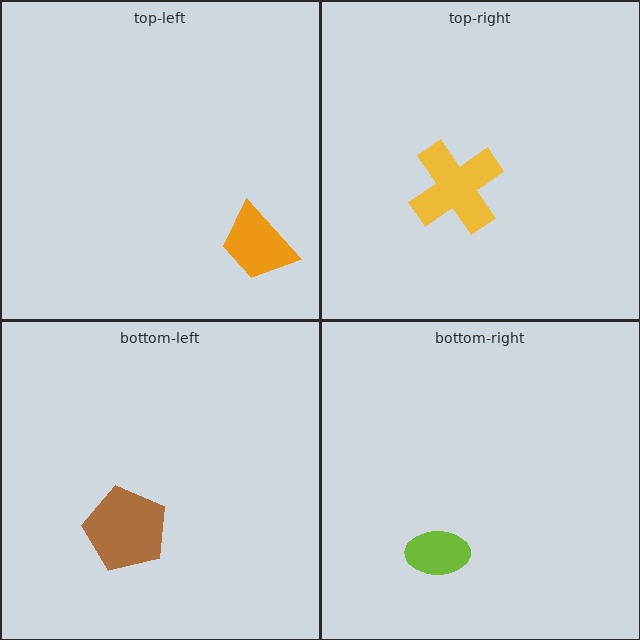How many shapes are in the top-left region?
1.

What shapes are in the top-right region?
The yellow cross.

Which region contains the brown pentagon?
The bottom-left region.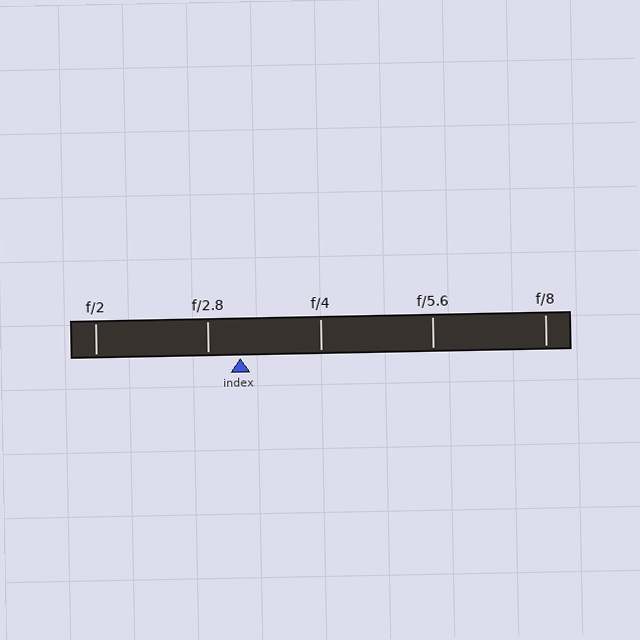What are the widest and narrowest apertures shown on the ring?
The widest aperture shown is f/2 and the narrowest is f/8.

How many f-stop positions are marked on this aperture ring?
There are 5 f-stop positions marked.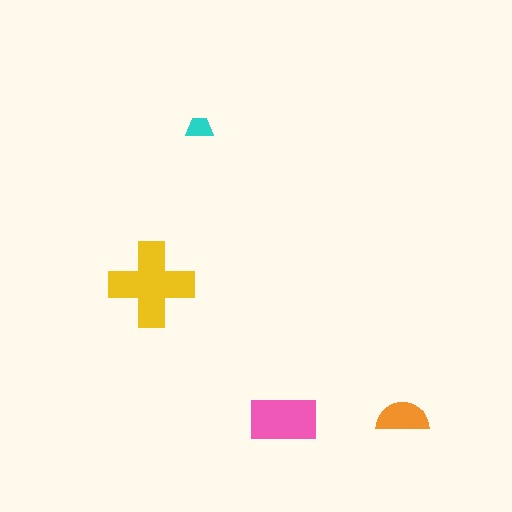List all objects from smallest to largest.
The cyan trapezoid, the orange semicircle, the pink rectangle, the yellow cross.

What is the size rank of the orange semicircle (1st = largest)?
3rd.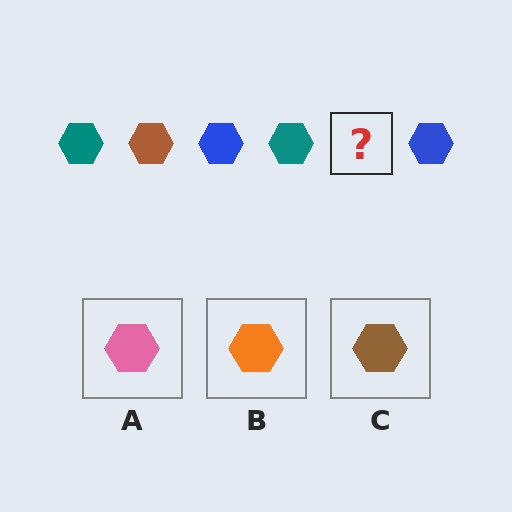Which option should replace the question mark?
Option C.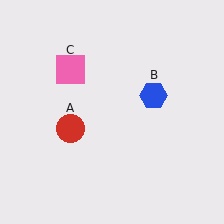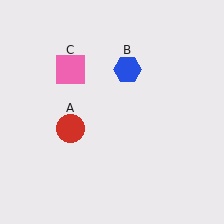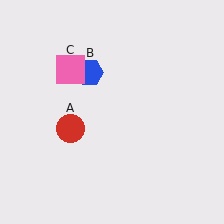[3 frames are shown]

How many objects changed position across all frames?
1 object changed position: blue hexagon (object B).